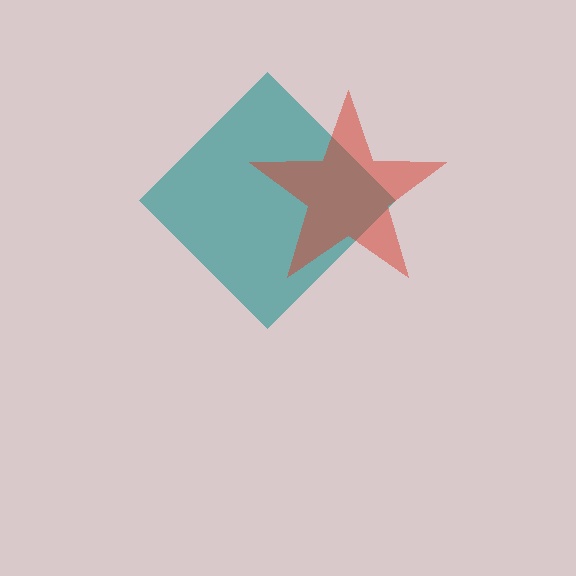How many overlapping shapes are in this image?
There are 2 overlapping shapes in the image.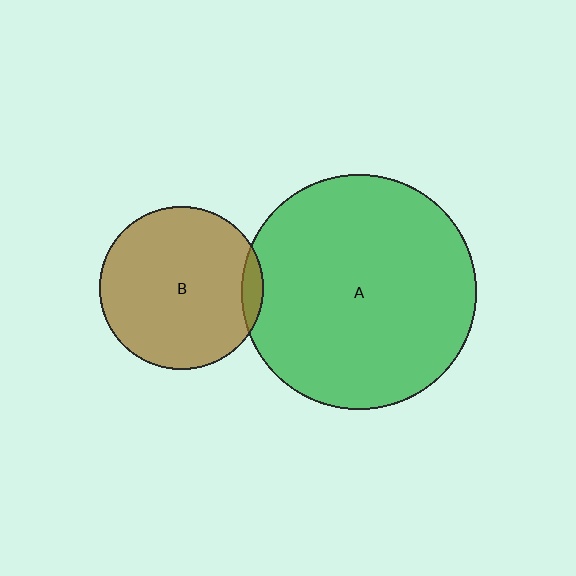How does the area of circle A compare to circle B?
Approximately 2.1 times.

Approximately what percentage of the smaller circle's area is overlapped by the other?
Approximately 5%.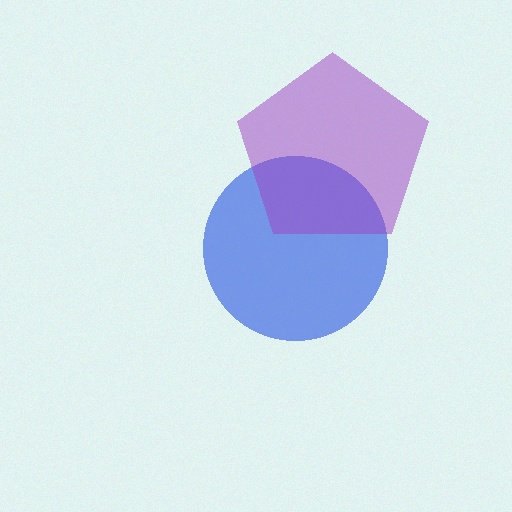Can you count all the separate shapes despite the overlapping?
Yes, there are 2 separate shapes.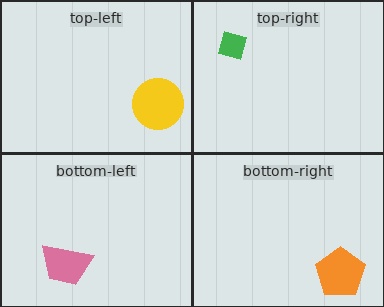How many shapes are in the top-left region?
1.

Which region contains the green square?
The top-right region.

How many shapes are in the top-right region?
1.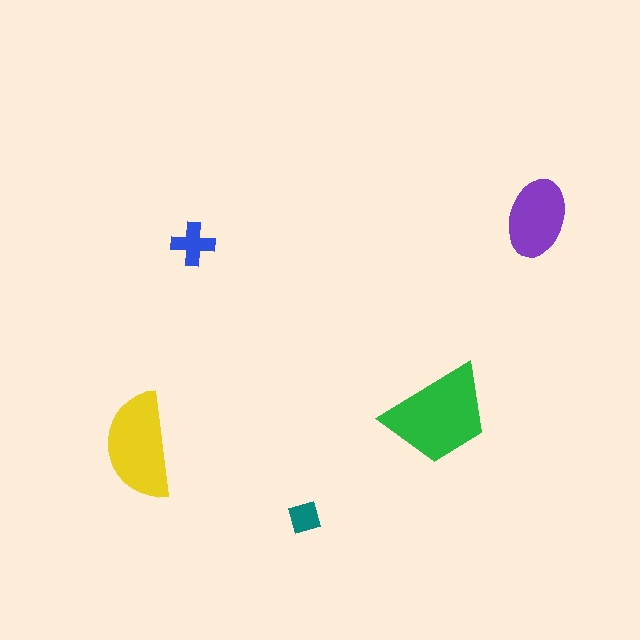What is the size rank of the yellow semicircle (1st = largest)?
2nd.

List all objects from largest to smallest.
The green trapezoid, the yellow semicircle, the purple ellipse, the blue cross, the teal diamond.